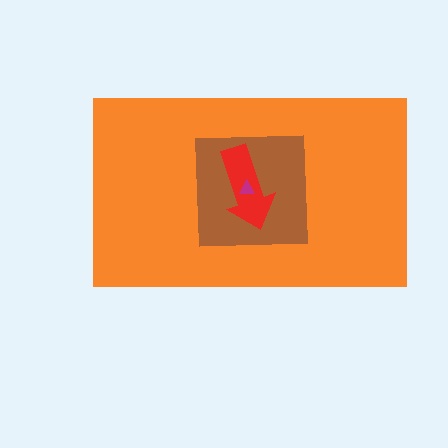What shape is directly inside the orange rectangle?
The brown square.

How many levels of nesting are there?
4.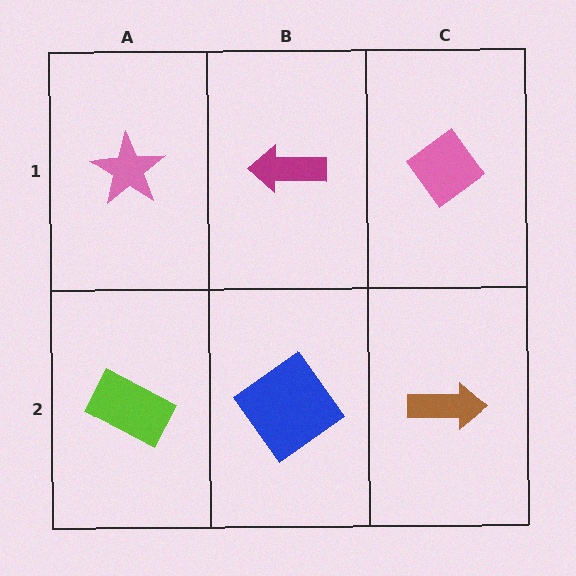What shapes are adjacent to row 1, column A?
A lime rectangle (row 2, column A), a magenta arrow (row 1, column B).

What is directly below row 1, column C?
A brown arrow.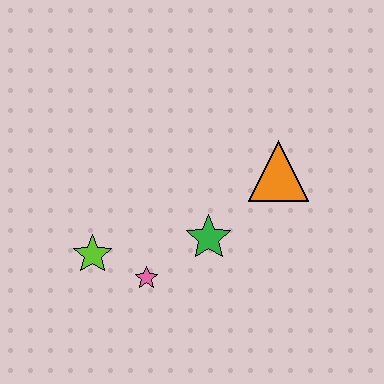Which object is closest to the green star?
The pink star is closest to the green star.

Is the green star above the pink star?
Yes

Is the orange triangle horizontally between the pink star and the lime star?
No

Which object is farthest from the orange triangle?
The lime star is farthest from the orange triangle.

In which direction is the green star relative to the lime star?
The green star is to the right of the lime star.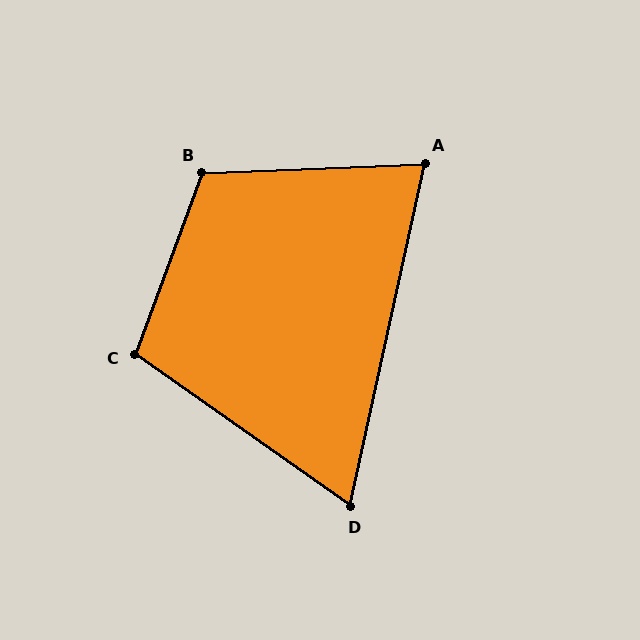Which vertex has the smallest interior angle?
D, at approximately 67 degrees.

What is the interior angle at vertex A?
Approximately 75 degrees (acute).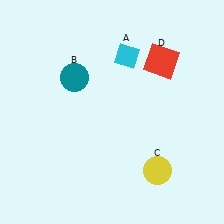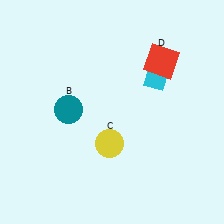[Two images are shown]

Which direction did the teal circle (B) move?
The teal circle (B) moved down.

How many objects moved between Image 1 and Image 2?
3 objects moved between the two images.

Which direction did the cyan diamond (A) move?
The cyan diamond (A) moved right.